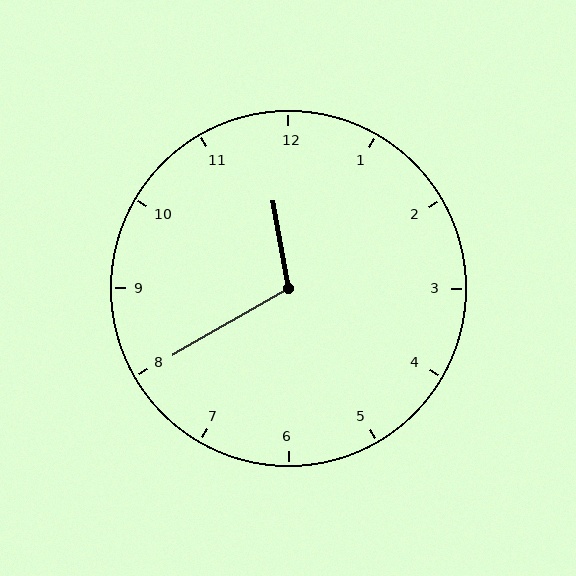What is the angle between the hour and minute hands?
Approximately 110 degrees.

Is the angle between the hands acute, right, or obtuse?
It is obtuse.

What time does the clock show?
11:40.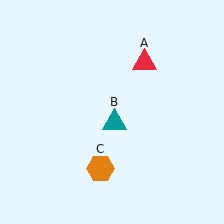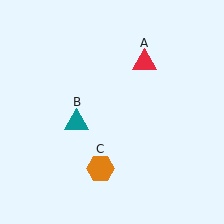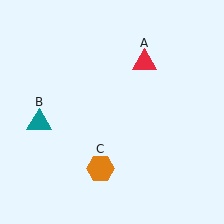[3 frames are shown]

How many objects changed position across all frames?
1 object changed position: teal triangle (object B).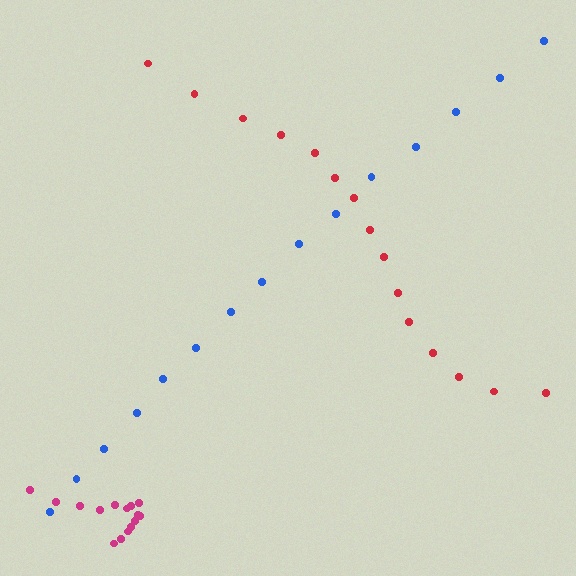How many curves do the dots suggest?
There are 3 distinct paths.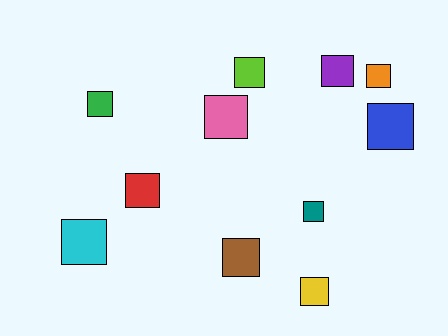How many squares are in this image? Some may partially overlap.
There are 11 squares.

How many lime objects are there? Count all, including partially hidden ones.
There is 1 lime object.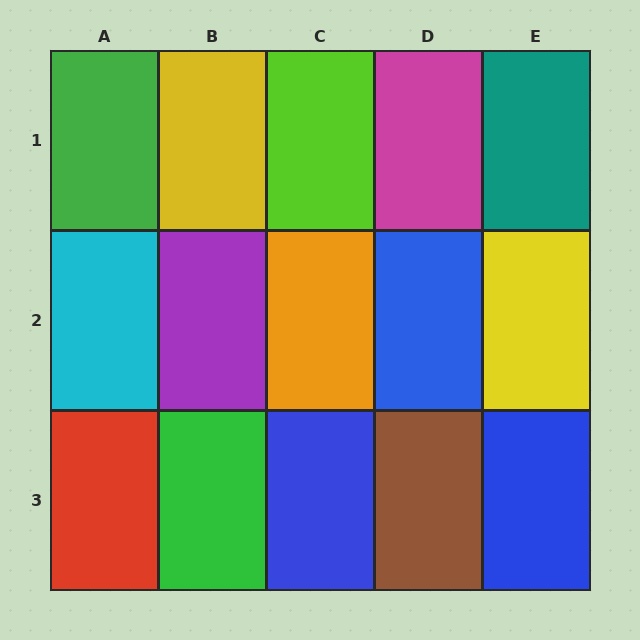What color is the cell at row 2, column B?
Purple.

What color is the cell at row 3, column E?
Blue.